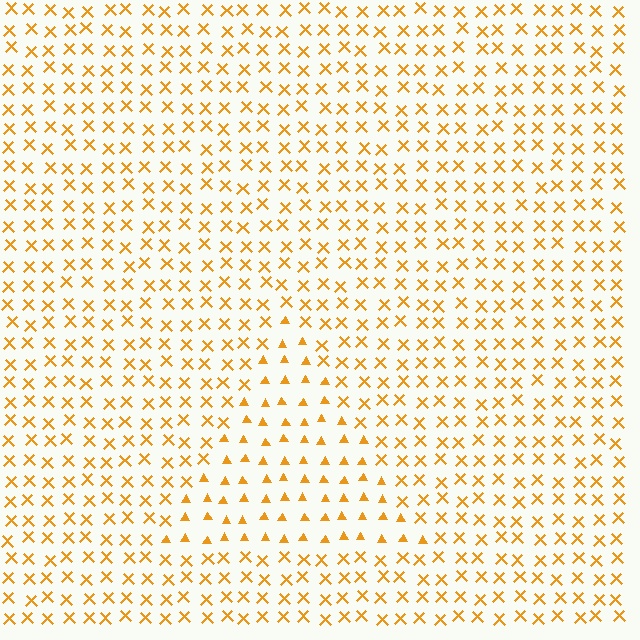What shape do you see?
I see a triangle.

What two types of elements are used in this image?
The image uses triangles inside the triangle region and X marks outside it.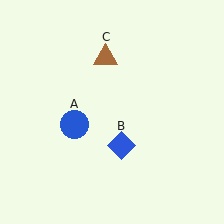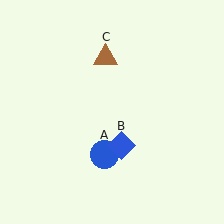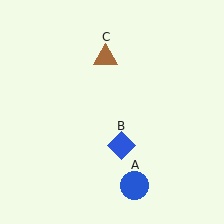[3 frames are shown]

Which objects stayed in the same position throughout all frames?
Blue diamond (object B) and brown triangle (object C) remained stationary.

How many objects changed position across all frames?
1 object changed position: blue circle (object A).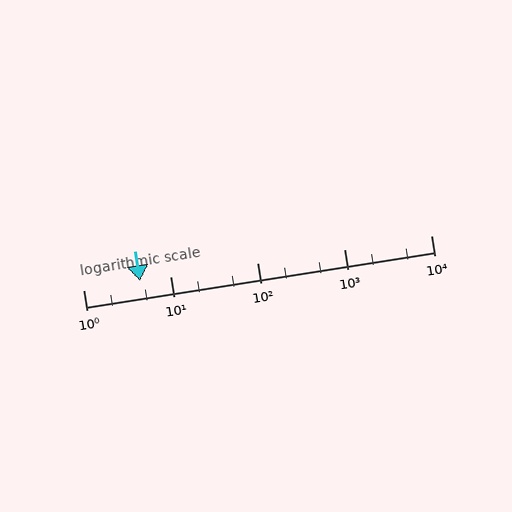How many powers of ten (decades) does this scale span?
The scale spans 4 decades, from 1 to 10000.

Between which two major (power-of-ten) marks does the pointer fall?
The pointer is between 1 and 10.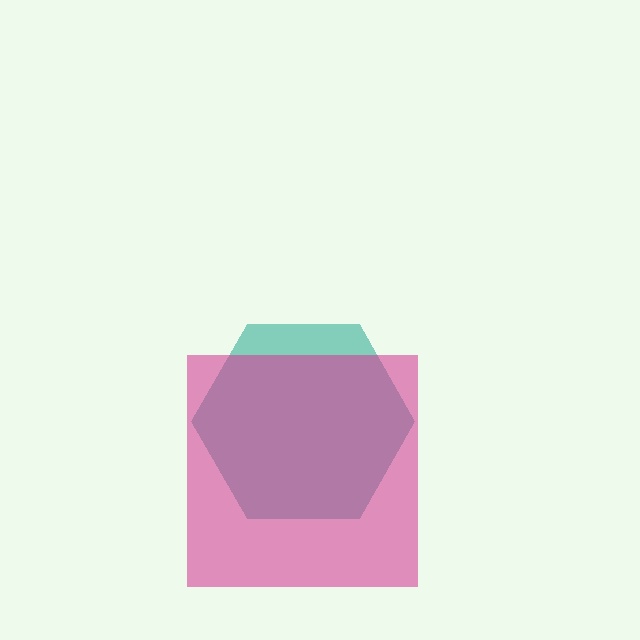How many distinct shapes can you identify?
There are 2 distinct shapes: a teal hexagon, a magenta square.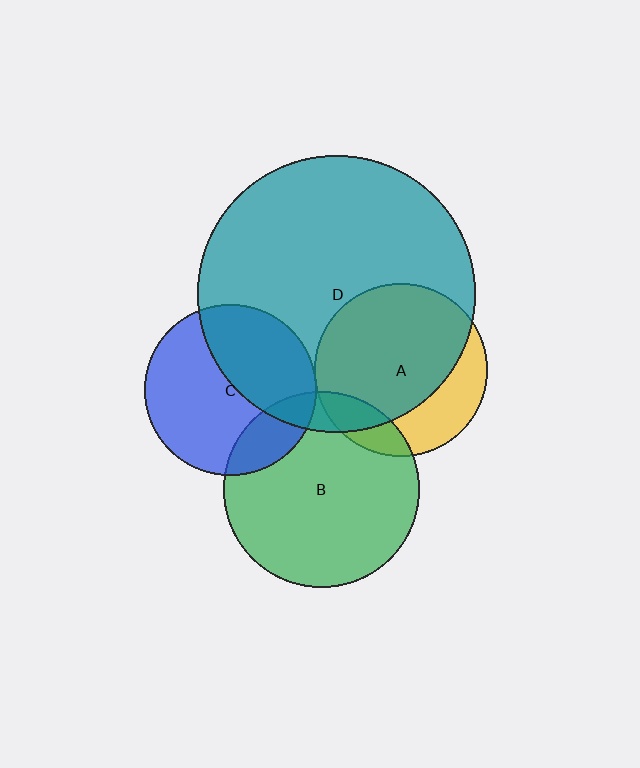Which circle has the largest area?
Circle D (teal).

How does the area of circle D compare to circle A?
Approximately 2.6 times.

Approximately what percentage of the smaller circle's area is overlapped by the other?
Approximately 20%.